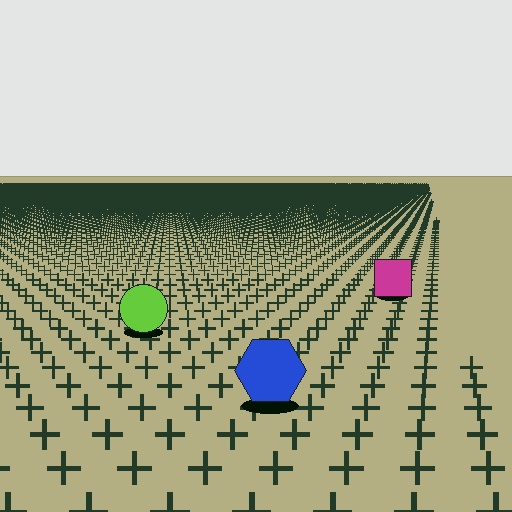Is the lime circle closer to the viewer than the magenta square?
Yes. The lime circle is closer — you can tell from the texture gradient: the ground texture is coarser near it.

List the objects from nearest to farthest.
From nearest to farthest: the blue hexagon, the lime circle, the magenta square.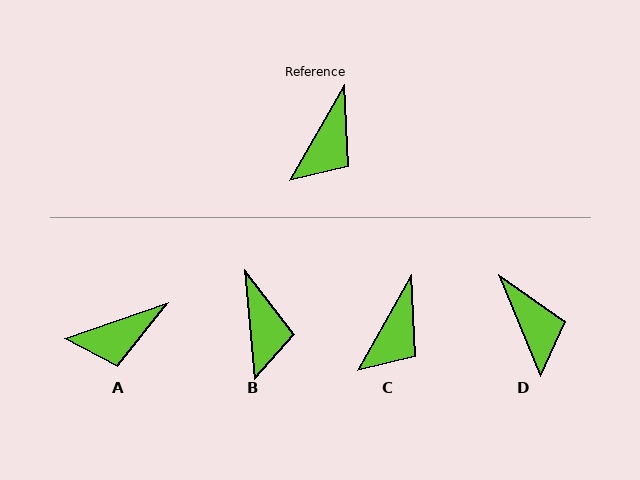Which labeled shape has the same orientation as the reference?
C.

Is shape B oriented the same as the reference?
No, it is off by about 35 degrees.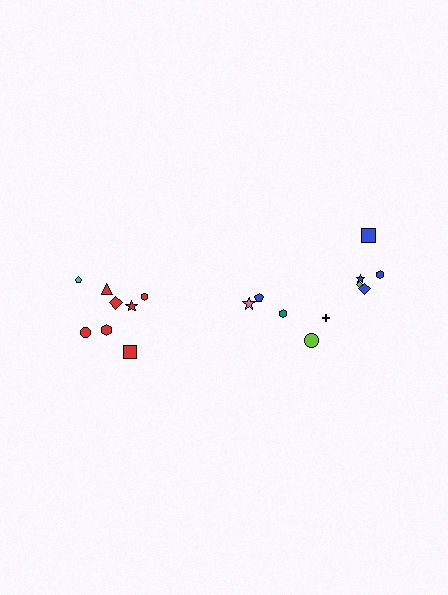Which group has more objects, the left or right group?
The right group.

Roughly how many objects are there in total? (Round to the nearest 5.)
Roughly 20 objects in total.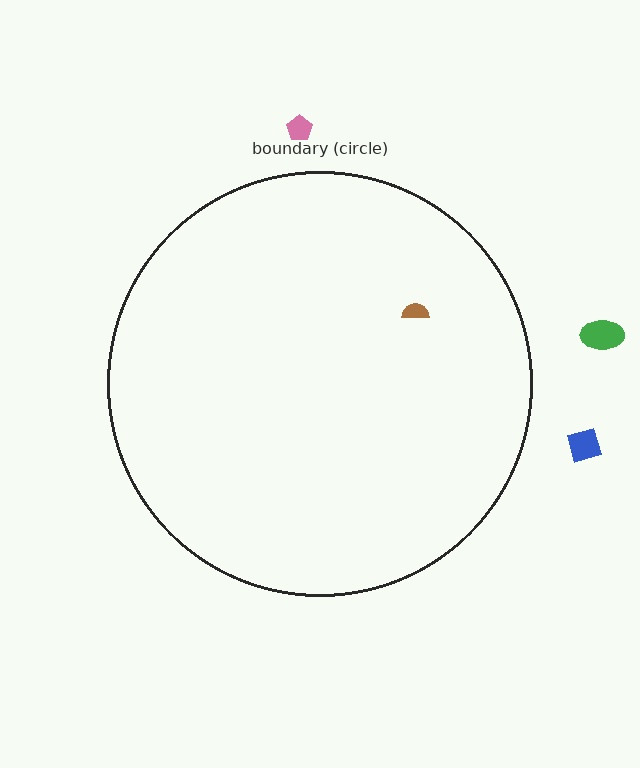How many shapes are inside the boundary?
1 inside, 3 outside.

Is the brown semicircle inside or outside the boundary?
Inside.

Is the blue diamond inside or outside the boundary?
Outside.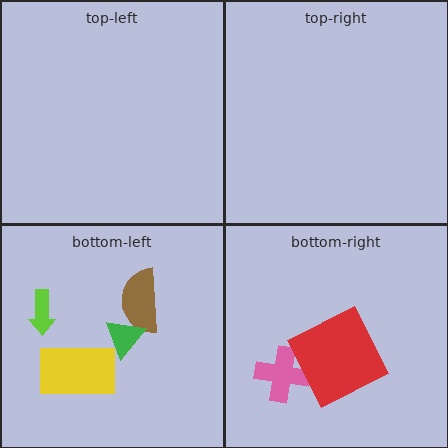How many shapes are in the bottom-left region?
4.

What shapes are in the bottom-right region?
The pink cross, the red square.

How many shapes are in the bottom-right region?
2.